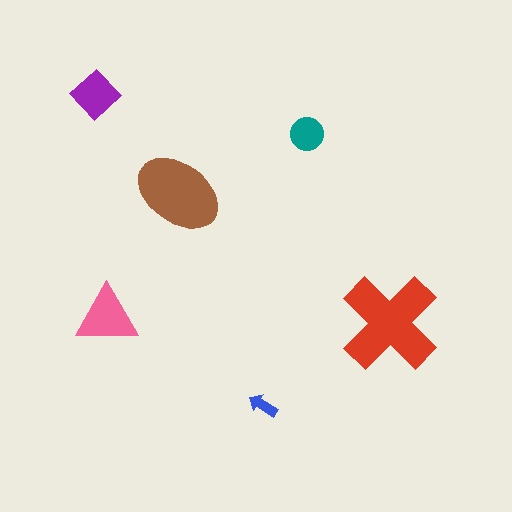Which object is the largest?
The red cross.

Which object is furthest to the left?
The purple diamond is leftmost.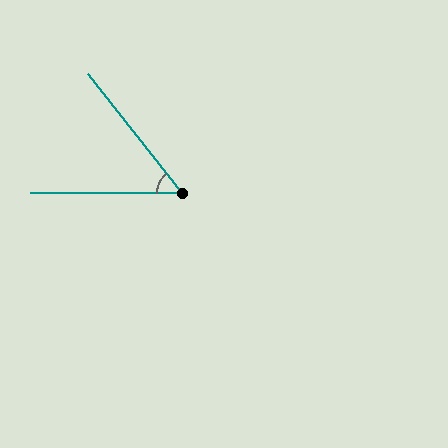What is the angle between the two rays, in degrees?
Approximately 52 degrees.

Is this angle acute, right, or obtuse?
It is acute.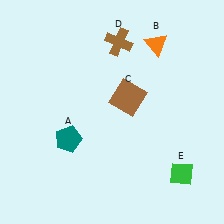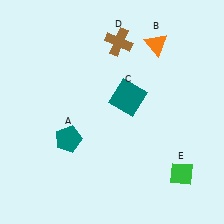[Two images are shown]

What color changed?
The square (C) changed from brown in Image 1 to teal in Image 2.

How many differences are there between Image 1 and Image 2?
There is 1 difference between the two images.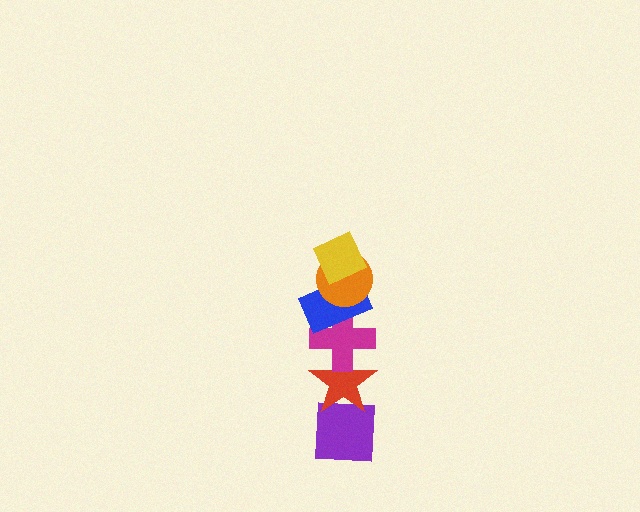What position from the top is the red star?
The red star is 5th from the top.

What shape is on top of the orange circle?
The yellow diamond is on top of the orange circle.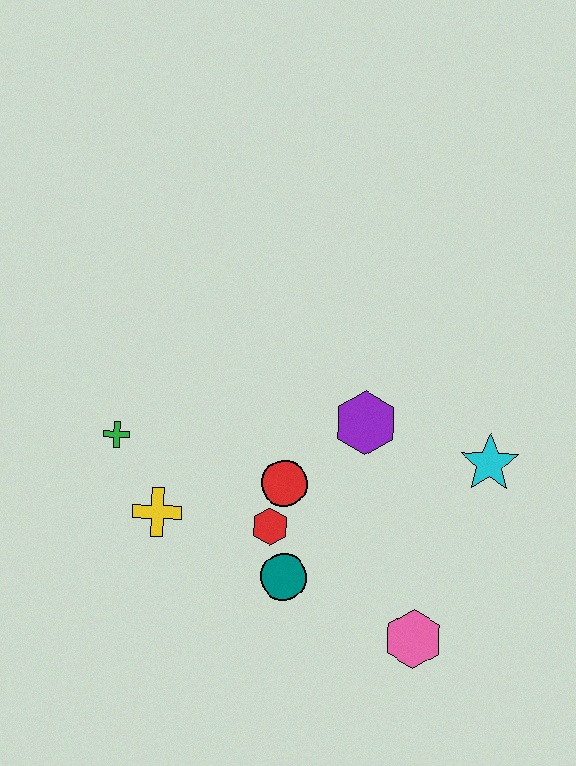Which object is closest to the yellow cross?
The green cross is closest to the yellow cross.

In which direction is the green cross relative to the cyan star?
The green cross is to the left of the cyan star.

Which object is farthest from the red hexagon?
The cyan star is farthest from the red hexagon.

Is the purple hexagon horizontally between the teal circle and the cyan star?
Yes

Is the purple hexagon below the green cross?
No